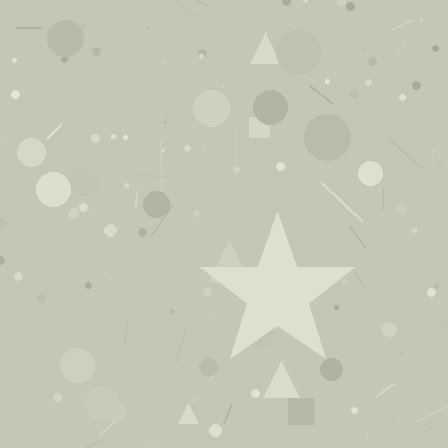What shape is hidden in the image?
A star is hidden in the image.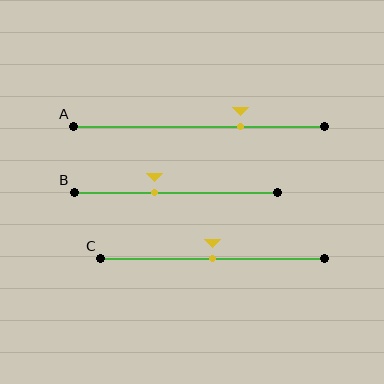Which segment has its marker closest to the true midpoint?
Segment C has its marker closest to the true midpoint.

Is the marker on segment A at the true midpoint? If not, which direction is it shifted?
No, the marker on segment A is shifted to the right by about 17% of the segment length.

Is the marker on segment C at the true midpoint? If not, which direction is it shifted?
Yes, the marker on segment C is at the true midpoint.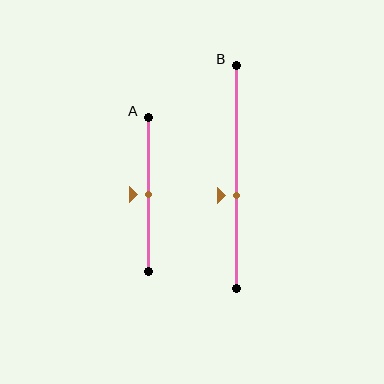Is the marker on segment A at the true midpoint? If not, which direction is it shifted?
Yes, the marker on segment A is at the true midpoint.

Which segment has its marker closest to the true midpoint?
Segment A has its marker closest to the true midpoint.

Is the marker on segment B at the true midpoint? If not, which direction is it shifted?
No, the marker on segment B is shifted downward by about 8% of the segment length.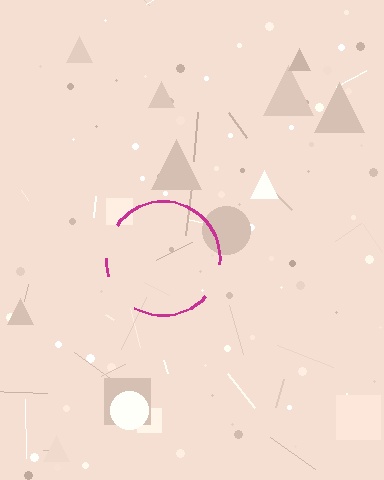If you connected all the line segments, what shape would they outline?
They would outline a circle.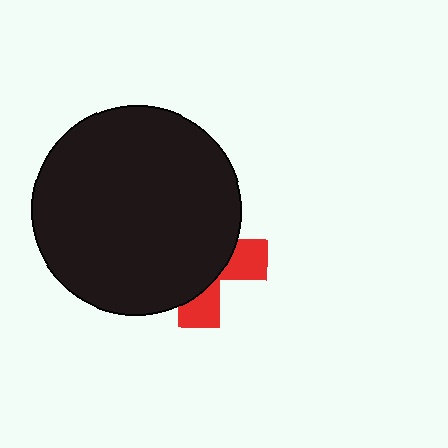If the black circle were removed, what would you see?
You would see the complete red cross.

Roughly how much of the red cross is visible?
A small part of it is visible (roughly 31%).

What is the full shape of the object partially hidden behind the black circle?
The partially hidden object is a red cross.